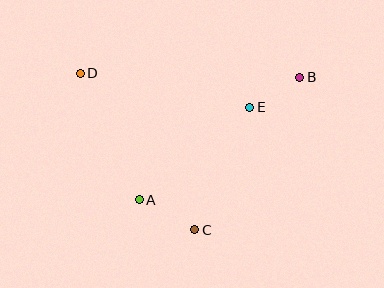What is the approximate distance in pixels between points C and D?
The distance between C and D is approximately 194 pixels.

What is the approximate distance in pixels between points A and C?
The distance between A and C is approximately 63 pixels.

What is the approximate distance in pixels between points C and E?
The distance between C and E is approximately 134 pixels.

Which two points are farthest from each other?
Points B and D are farthest from each other.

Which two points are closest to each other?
Points B and E are closest to each other.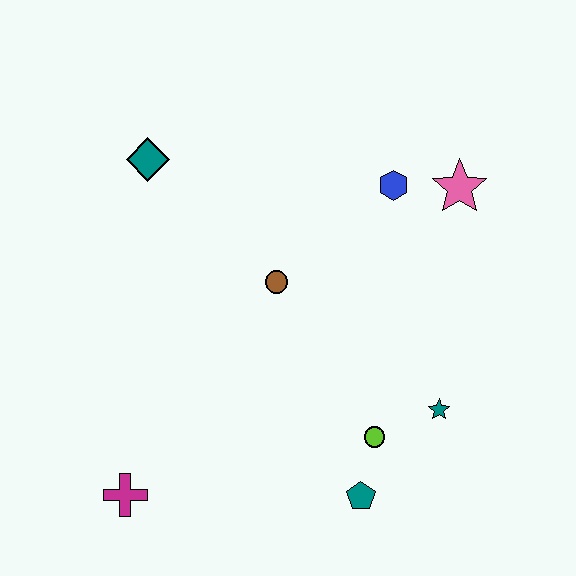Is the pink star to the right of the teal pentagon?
Yes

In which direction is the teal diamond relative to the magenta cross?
The teal diamond is above the magenta cross.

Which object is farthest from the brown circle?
The magenta cross is farthest from the brown circle.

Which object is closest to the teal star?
The lime circle is closest to the teal star.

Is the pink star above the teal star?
Yes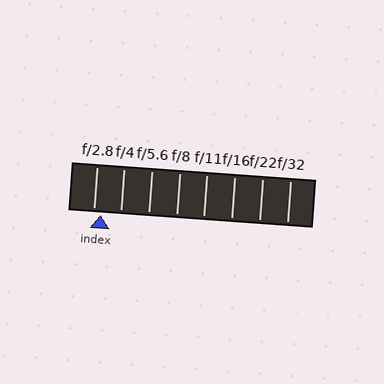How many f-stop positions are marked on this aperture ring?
There are 8 f-stop positions marked.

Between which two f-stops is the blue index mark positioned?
The index mark is between f/2.8 and f/4.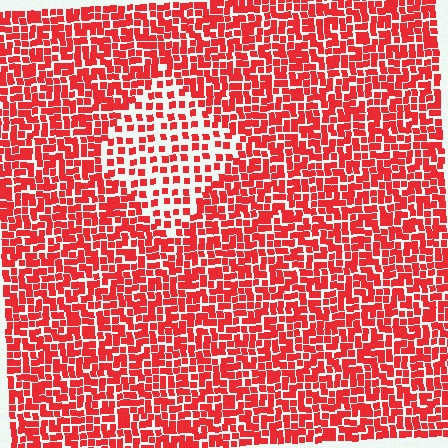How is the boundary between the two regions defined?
The boundary is defined by a change in element density (approximately 2.0x ratio). All elements are the same color, size, and shape.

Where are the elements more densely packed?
The elements are more densely packed outside the diamond boundary.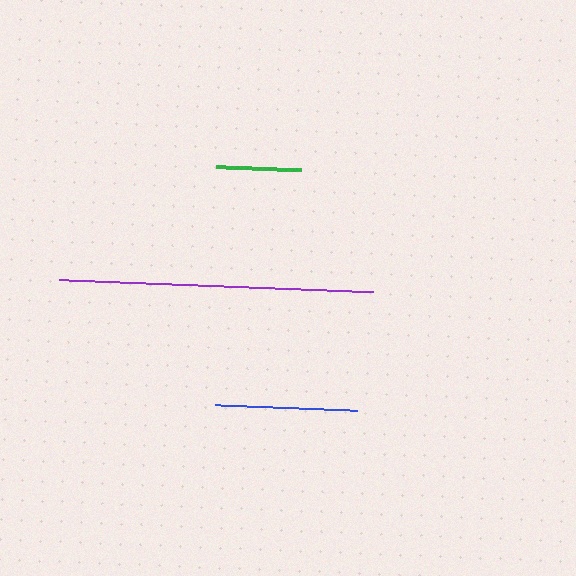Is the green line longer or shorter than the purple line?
The purple line is longer than the green line.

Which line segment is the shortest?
The green line is the shortest at approximately 85 pixels.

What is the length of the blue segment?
The blue segment is approximately 142 pixels long.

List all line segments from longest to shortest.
From longest to shortest: purple, blue, green.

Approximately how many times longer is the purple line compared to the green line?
The purple line is approximately 3.7 times the length of the green line.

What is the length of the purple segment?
The purple segment is approximately 314 pixels long.